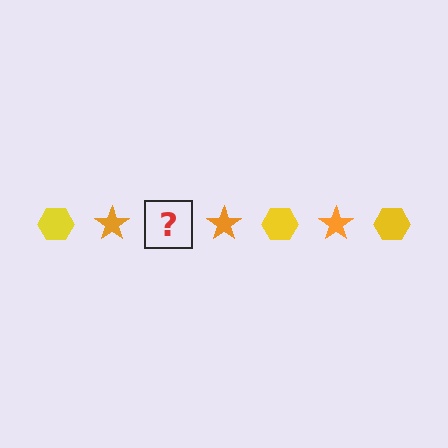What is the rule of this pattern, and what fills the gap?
The rule is that the pattern alternates between yellow hexagon and orange star. The gap should be filled with a yellow hexagon.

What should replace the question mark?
The question mark should be replaced with a yellow hexagon.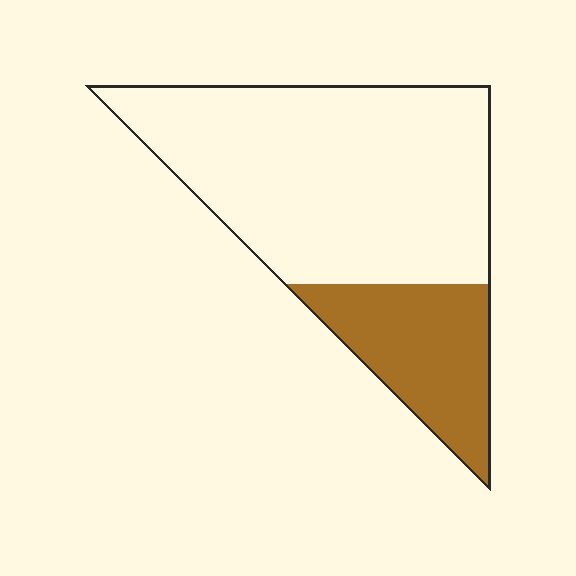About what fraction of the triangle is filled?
About one quarter (1/4).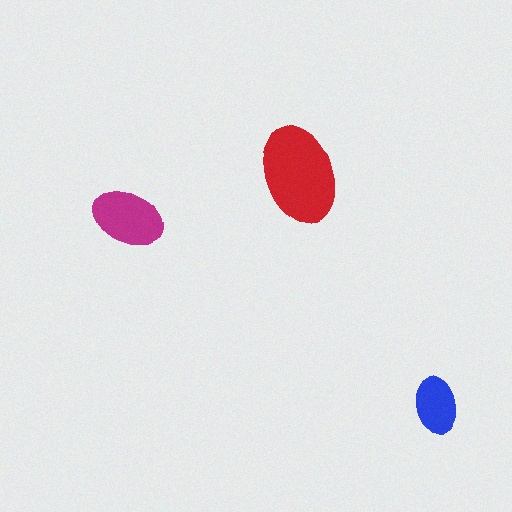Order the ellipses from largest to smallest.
the red one, the magenta one, the blue one.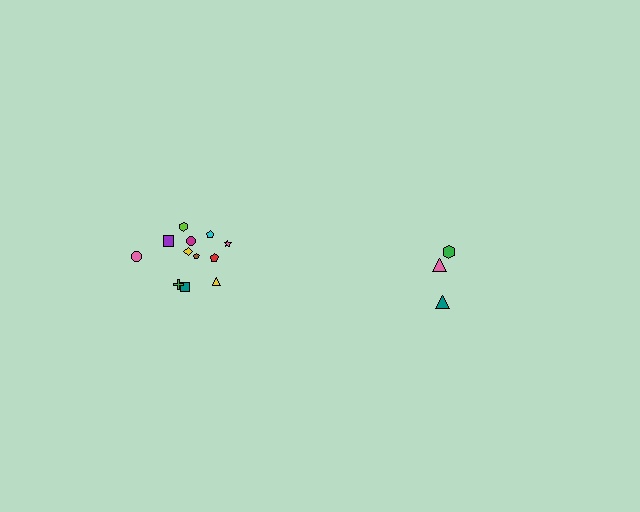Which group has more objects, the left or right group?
The left group.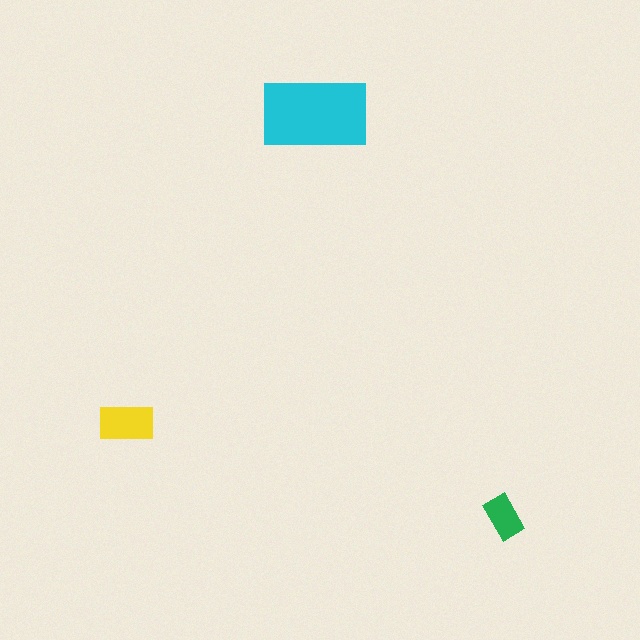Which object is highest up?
The cyan rectangle is topmost.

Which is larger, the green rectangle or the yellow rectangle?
The yellow one.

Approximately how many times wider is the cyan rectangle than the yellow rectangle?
About 2 times wider.